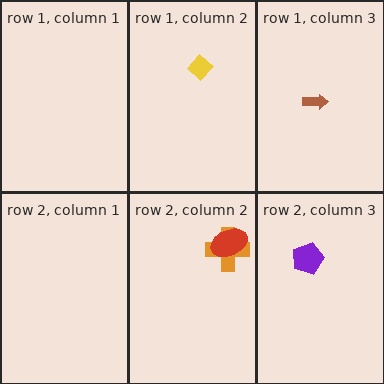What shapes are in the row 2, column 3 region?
The purple pentagon.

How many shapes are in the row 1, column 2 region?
1.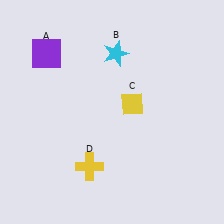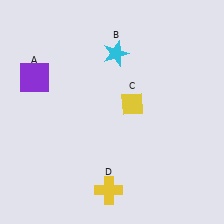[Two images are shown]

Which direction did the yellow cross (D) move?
The yellow cross (D) moved down.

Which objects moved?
The objects that moved are: the purple square (A), the yellow cross (D).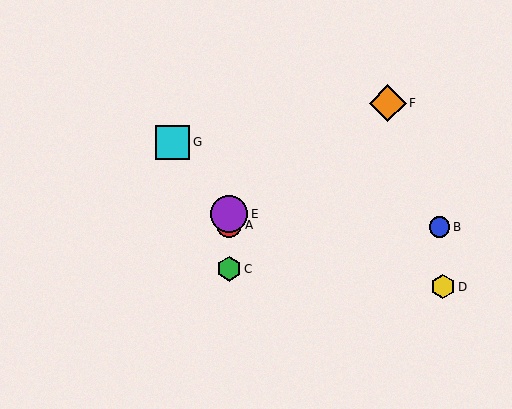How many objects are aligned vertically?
3 objects (A, C, E) are aligned vertically.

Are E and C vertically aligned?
Yes, both are at x≈229.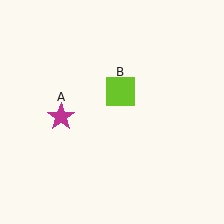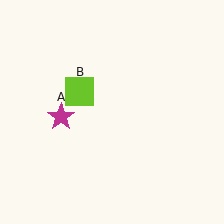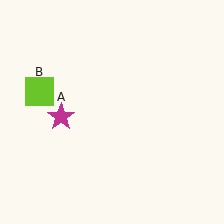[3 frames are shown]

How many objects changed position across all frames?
1 object changed position: lime square (object B).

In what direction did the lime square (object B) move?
The lime square (object B) moved left.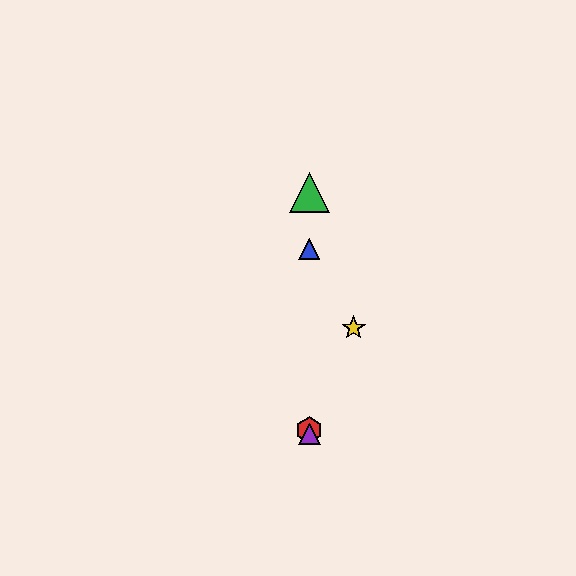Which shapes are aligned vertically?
The red hexagon, the blue triangle, the green triangle, the purple triangle are aligned vertically.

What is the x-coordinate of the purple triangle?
The purple triangle is at x≈309.